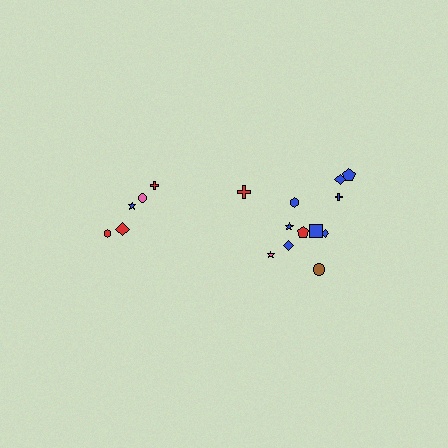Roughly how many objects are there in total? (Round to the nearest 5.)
Roughly 15 objects in total.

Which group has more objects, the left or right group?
The right group.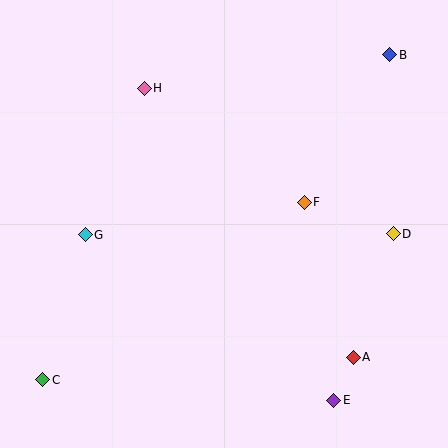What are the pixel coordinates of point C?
Point C is at (43, 380).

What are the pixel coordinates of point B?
Point B is at (389, 54).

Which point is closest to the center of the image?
Point F at (304, 202) is closest to the center.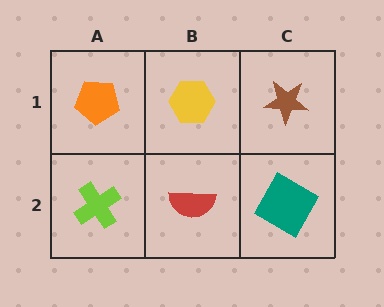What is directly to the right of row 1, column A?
A yellow hexagon.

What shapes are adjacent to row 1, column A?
A lime cross (row 2, column A), a yellow hexagon (row 1, column B).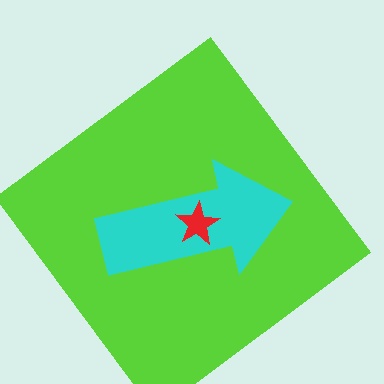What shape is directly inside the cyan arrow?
The red star.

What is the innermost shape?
The red star.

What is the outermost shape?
The lime diamond.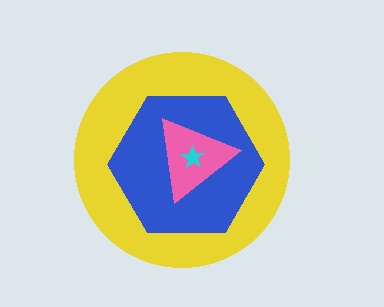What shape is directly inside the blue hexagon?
The pink triangle.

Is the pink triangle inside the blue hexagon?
Yes.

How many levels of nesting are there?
4.